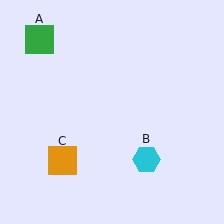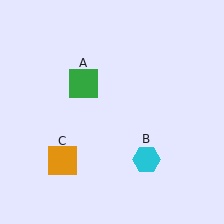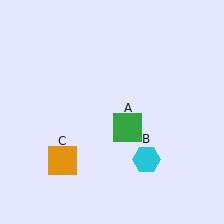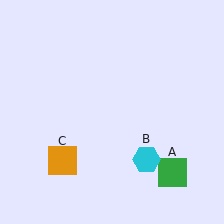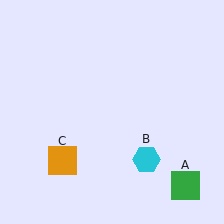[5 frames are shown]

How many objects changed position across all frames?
1 object changed position: green square (object A).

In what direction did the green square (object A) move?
The green square (object A) moved down and to the right.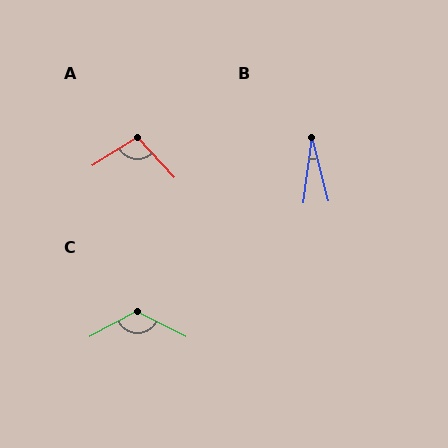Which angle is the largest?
C, at approximately 124 degrees.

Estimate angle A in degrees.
Approximately 100 degrees.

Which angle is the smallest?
B, at approximately 22 degrees.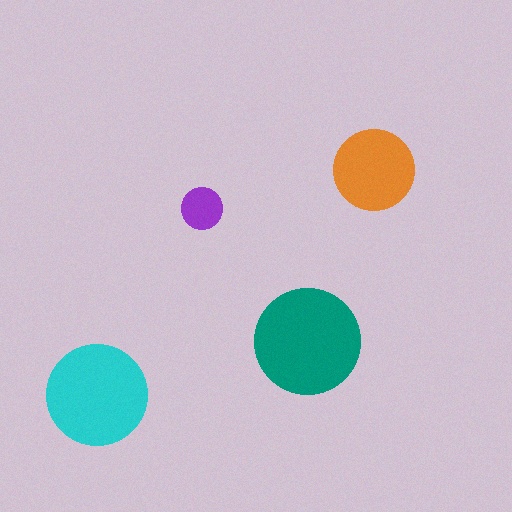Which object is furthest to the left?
The cyan circle is leftmost.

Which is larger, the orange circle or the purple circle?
The orange one.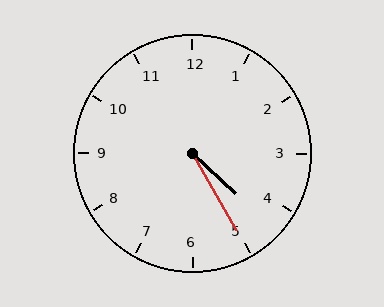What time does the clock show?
4:25.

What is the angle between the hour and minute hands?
Approximately 18 degrees.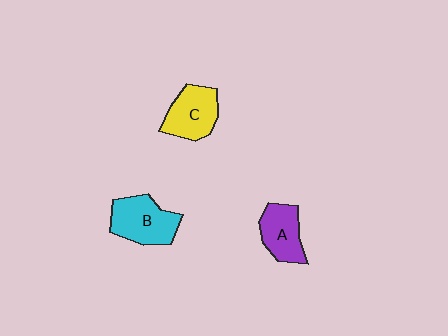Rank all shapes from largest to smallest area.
From largest to smallest: B (cyan), C (yellow), A (purple).